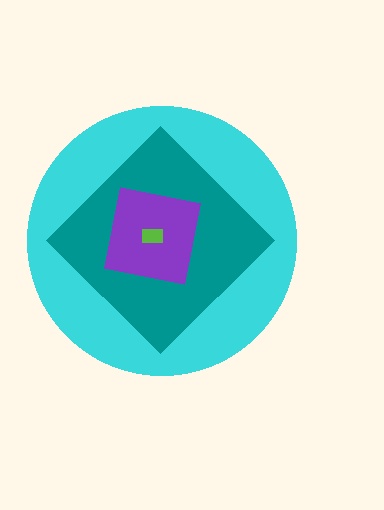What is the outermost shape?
The cyan circle.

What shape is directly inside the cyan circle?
The teal diamond.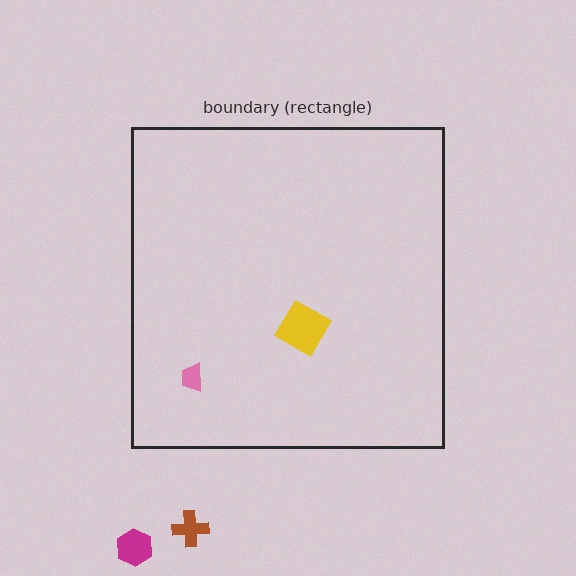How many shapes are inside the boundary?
2 inside, 2 outside.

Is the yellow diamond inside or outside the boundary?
Inside.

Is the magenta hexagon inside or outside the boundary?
Outside.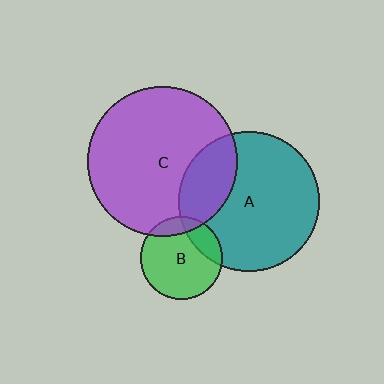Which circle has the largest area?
Circle C (purple).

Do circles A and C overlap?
Yes.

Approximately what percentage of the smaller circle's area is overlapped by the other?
Approximately 25%.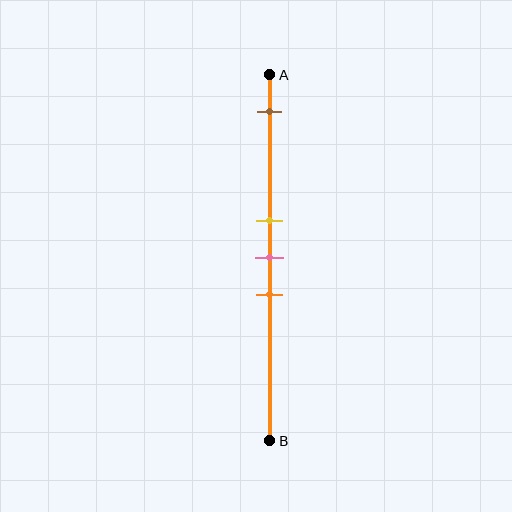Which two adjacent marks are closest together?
The yellow and pink marks are the closest adjacent pair.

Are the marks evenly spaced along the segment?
No, the marks are not evenly spaced.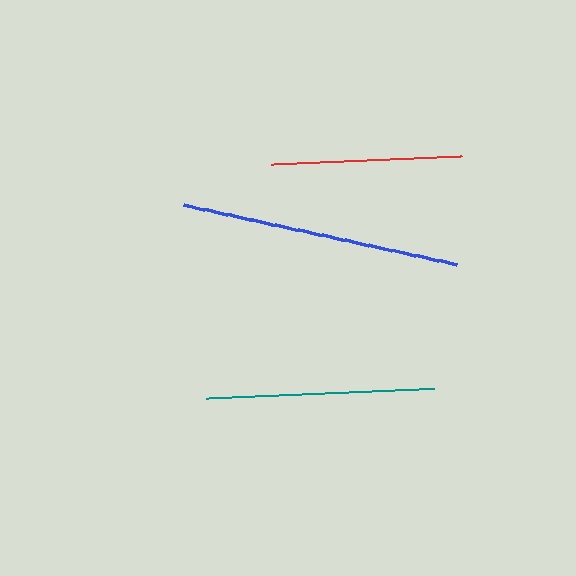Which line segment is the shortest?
The red line is the shortest at approximately 191 pixels.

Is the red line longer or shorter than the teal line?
The teal line is longer than the red line.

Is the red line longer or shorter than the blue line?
The blue line is longer than the red line.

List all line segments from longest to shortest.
From longest to shortest: blue, teal, red.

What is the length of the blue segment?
The blue segment is approximately 280 pixels long.